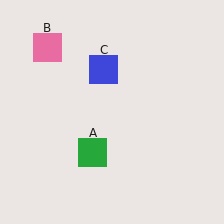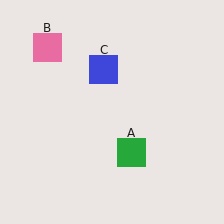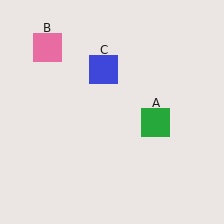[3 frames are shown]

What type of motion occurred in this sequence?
The green square (object A) rotated counterclockwise around the center of the scene.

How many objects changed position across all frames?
1 object changed position: green square (object A).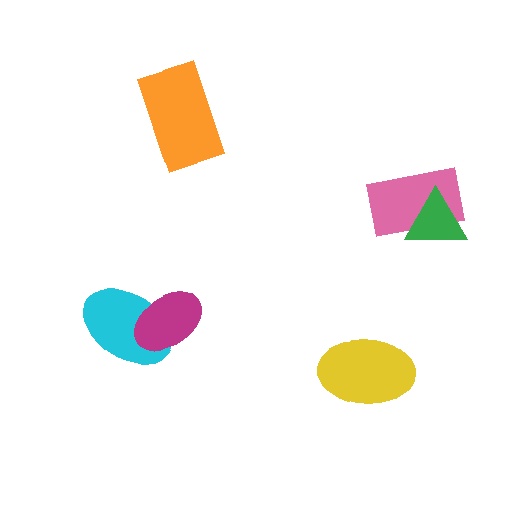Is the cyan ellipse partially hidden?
Yes, it is partially covered by another shape.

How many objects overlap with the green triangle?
1 object overlaps with the green triangle.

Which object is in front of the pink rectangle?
The green triangle is in front of the pink rectangle.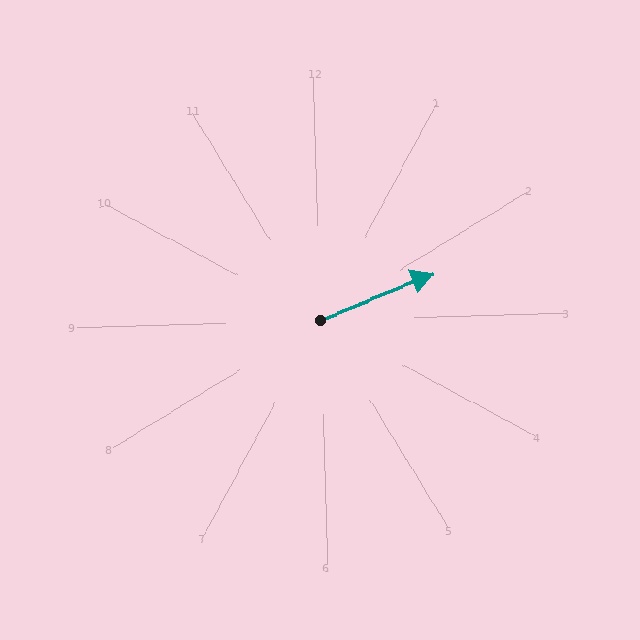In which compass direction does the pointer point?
East.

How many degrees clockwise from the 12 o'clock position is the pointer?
Approximately 69 degrees.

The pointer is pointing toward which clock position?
Roughly 2 o'clock.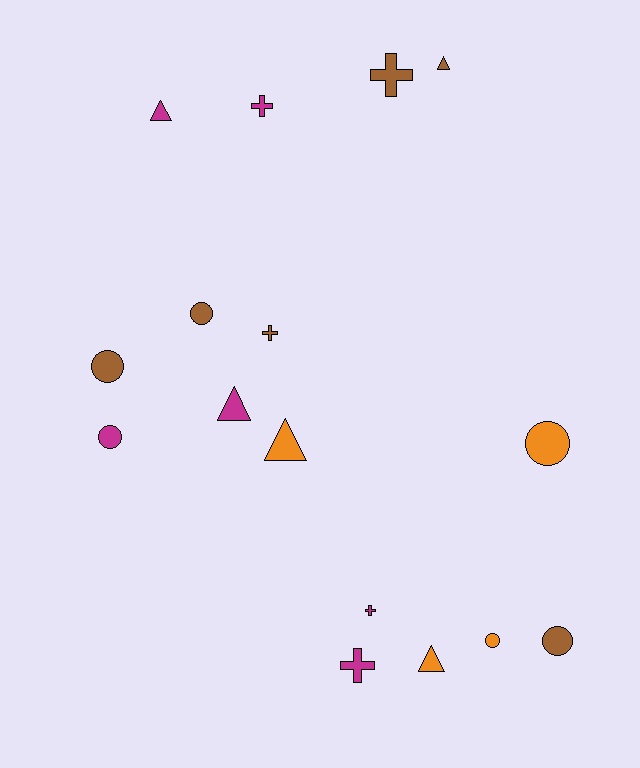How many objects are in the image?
There are 16 objects.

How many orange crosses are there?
There are no orange crosses.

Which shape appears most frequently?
Circle, with 6 objects.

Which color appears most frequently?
Brown, with 6 objects.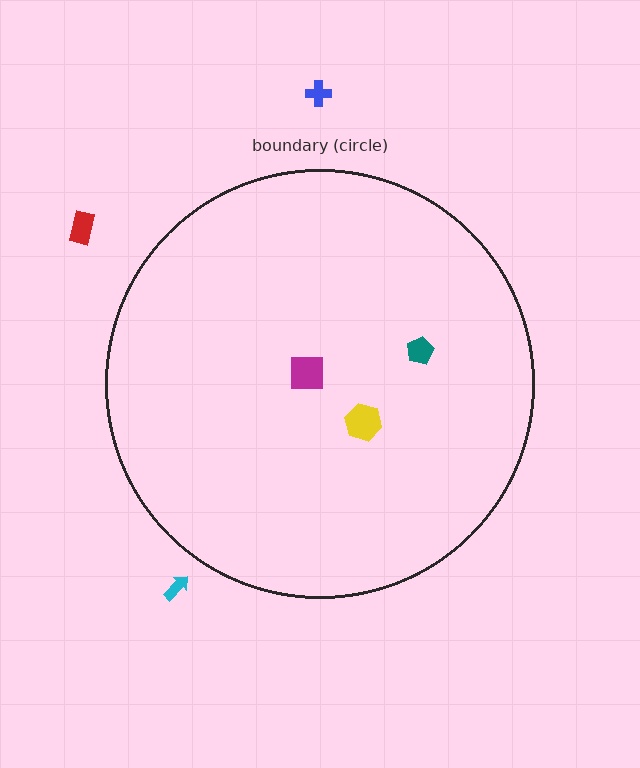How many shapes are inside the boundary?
3 inside, 3 outside.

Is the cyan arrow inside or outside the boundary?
Outside.